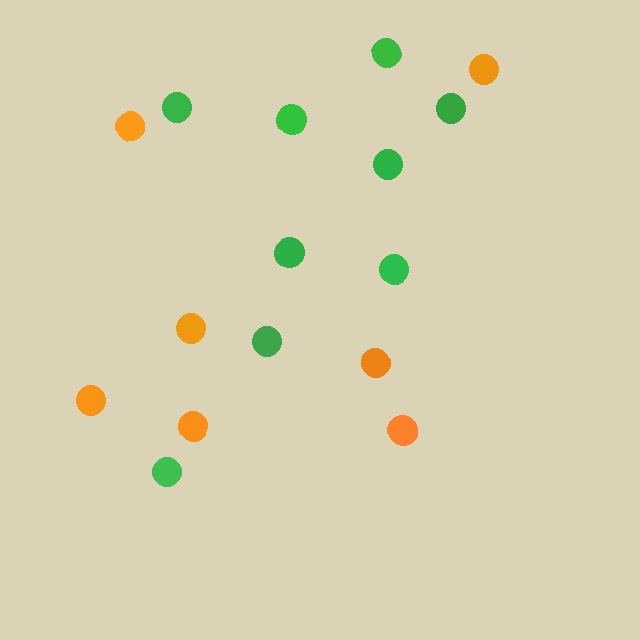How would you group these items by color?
There are 2 groups: one group of orange circles (7) and one group of green circles (9).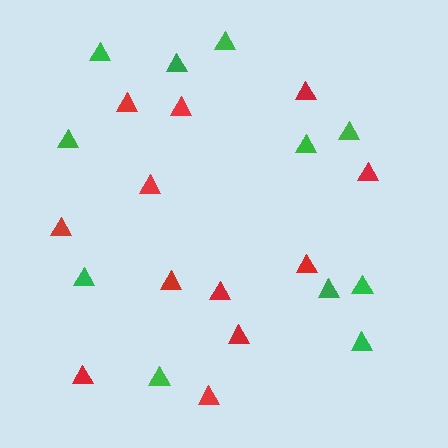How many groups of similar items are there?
There are 2 groups: one group of red triangles (12) and one group of green triangles (11).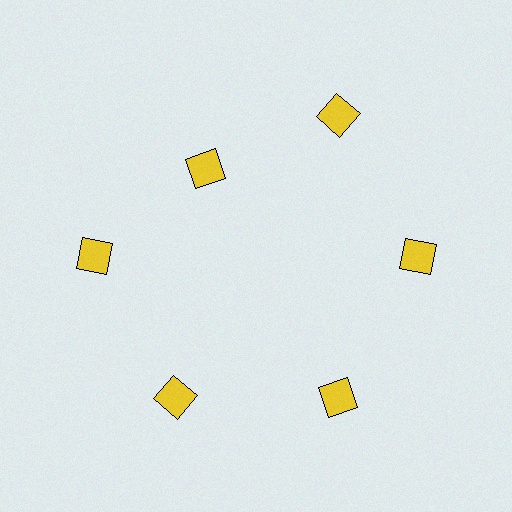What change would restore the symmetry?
The symmetry would be restored by moving it outward, back onto the ring so that all 6 diamonds sit at equal angles and equal distance from the center.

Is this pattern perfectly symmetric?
No. The 6 yellow diamonds are arranged in a ring, but one element near the 11 o'clock position is pulled inward toward the center, breaking the 6-fold rotational symmetry.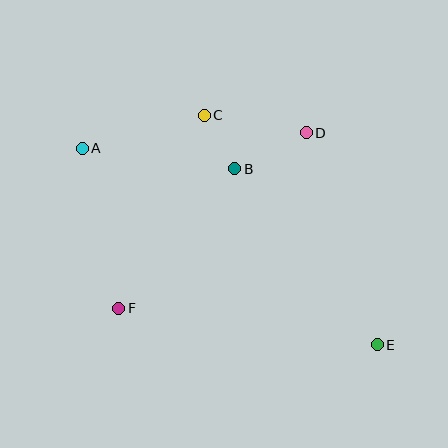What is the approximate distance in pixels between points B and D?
The distance between B and D is approximately 80 pixels.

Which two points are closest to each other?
Points B and C are closest to each other.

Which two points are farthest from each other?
Points A and E are farthest from each other.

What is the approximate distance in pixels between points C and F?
The distance between C and F is approximately 211 pixels.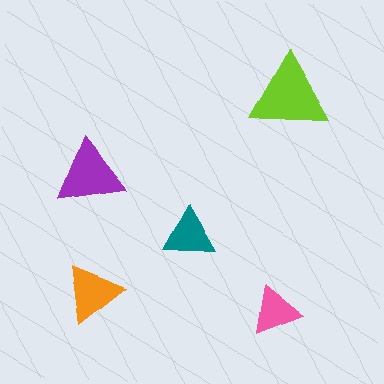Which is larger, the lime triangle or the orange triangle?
The lime one.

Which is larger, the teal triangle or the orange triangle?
The orange one.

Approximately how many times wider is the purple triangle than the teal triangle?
About 1.5 times wider.